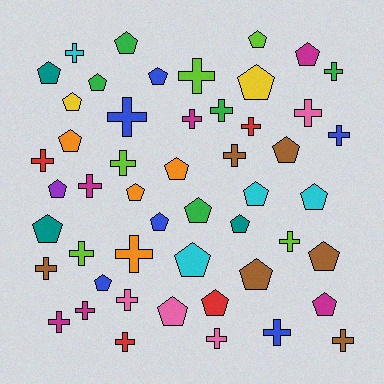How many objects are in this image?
There are 50 objects.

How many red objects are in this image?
There are 4 red objects.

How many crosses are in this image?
There are 24 crosses.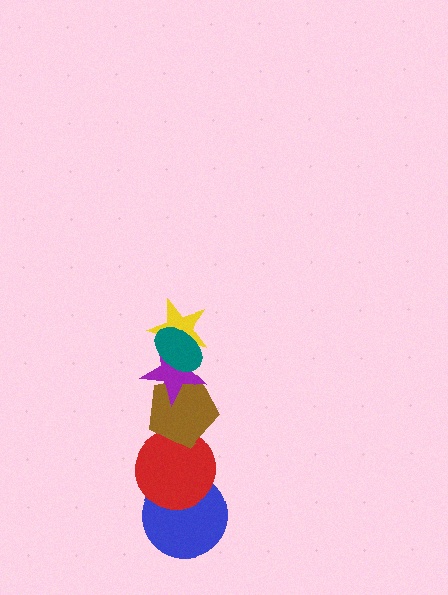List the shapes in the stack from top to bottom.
From top to bottom: the teal ellipse, the yellow star, the purple star, the brown pentagon, the red circle, the blue circle.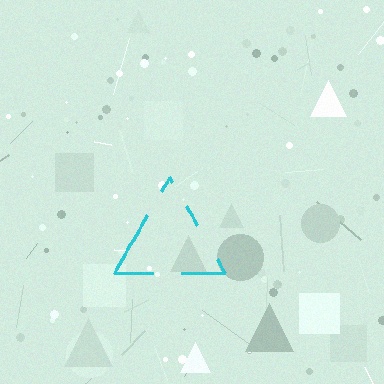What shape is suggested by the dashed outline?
The dashed outline suggests a triangle.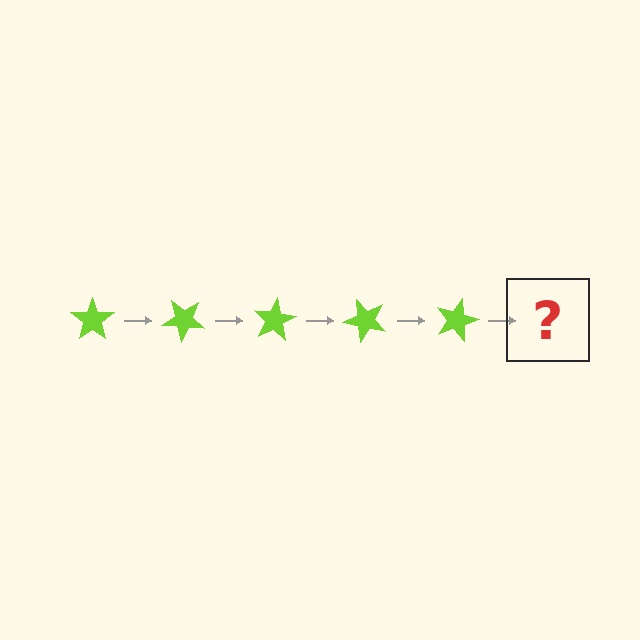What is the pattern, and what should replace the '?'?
The pattern is that the star rotates 40 degrees each step. The '?' should be a lime star rotated 200 degrees.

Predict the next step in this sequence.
The next step is a lime star rotated 200 degrees.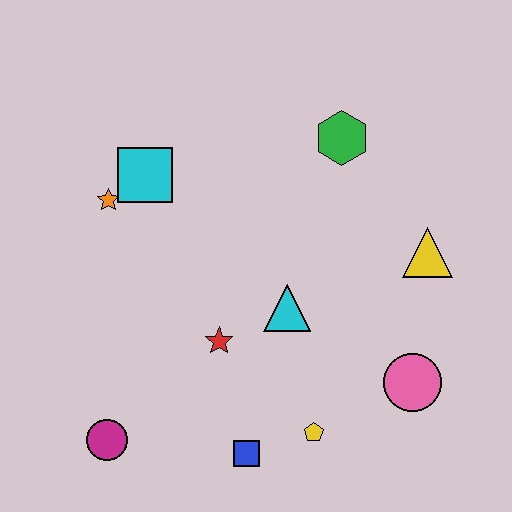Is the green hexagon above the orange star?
Yes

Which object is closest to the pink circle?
The yellow pentagon is closest to the pink circle.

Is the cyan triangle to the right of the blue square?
Yes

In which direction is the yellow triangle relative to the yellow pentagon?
The yellow triangle is above the yellow pentagon.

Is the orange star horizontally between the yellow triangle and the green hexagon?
No